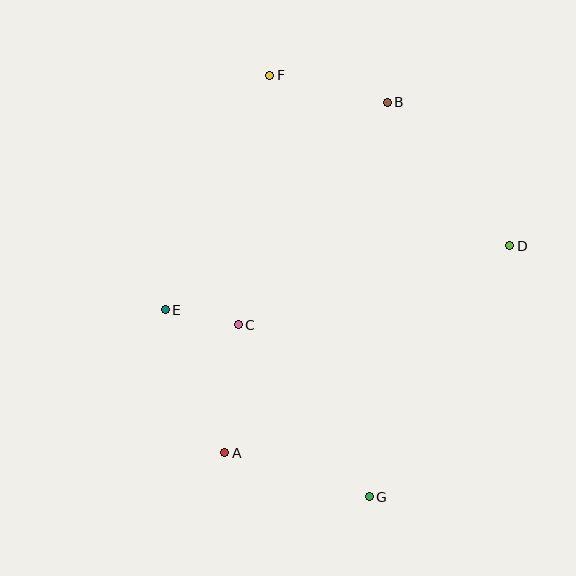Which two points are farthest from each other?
Points F and G are farthest from each other.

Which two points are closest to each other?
Points C and E are closest to each other.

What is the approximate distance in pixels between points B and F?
The distance between B and F is approximately 121 pixels.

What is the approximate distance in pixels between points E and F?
The distance between E and F is approximately 257 pixels.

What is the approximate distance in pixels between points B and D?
The distance between B and D is approximately 189 pixels.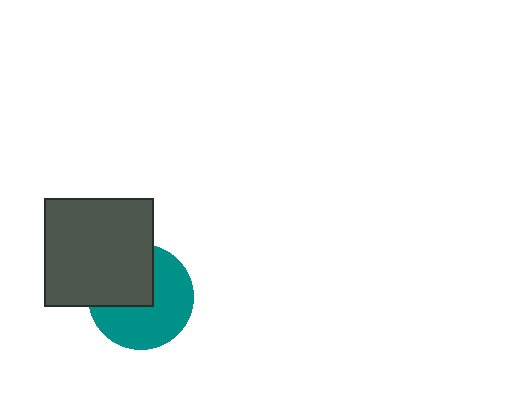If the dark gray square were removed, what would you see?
You would see the complete teal circle.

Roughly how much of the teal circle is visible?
About half of it is visible (roughly 60%).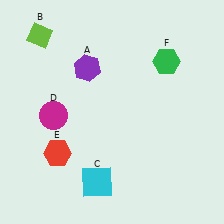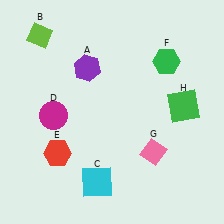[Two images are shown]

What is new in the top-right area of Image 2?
A green square (H) was added in the top-right area of Image 2.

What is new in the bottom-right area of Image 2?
A pink diamond (G) was added in the bottom-right area of Image 2.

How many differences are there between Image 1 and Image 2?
There are 2 differences between the two images.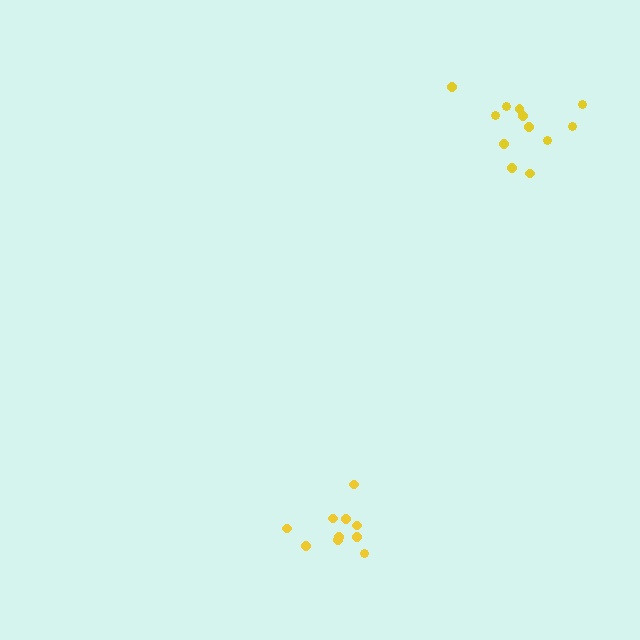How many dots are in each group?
Group 1: 10 dots, Group 2: 12 dots (22 total).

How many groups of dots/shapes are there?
There are 2 groups.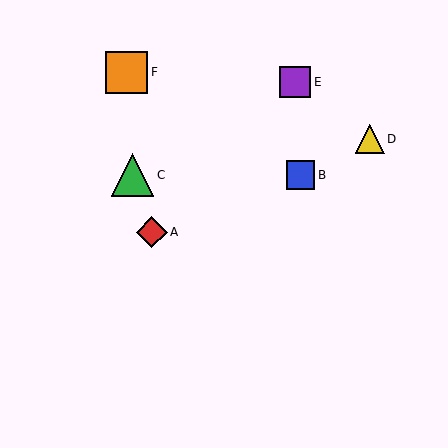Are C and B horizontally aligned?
Yes, both are at y≈175.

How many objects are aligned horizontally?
2 objects (B, C) are aligned horizontally.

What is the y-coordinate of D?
Object D is at y≈139.